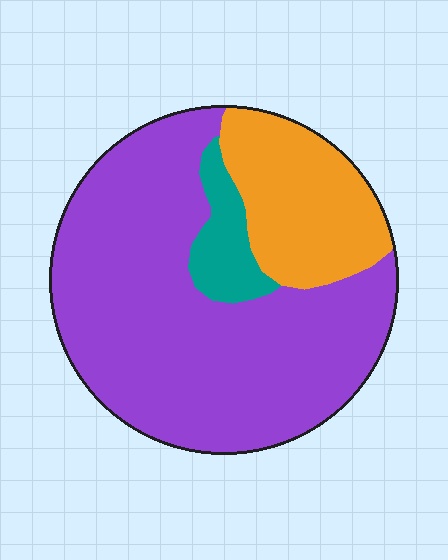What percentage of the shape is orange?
Orange takes up between a sixth and a third of the shape.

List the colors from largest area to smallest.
From largest to smallest: purple, orange, teal.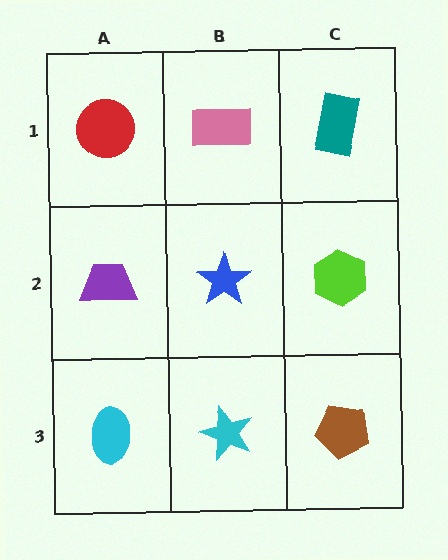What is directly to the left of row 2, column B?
A purple trapezoid.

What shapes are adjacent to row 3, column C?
A lime hexagon (row 2, column C), a cyan star (row 3, column B).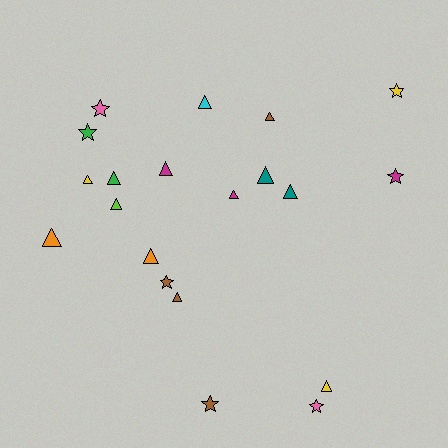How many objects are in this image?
There are 20 objects.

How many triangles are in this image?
There are 13 triangles.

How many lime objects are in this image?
There is 1 lime object.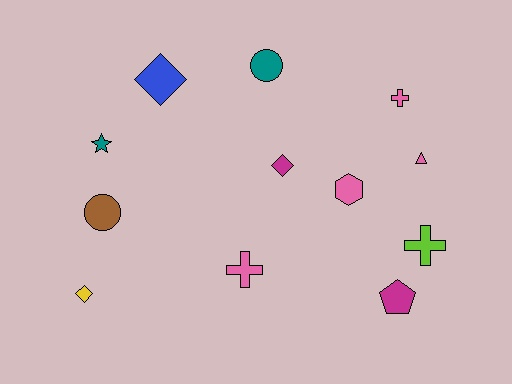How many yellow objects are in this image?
There is 1 yellow object.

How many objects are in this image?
There are 12 objects.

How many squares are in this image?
There are no squares.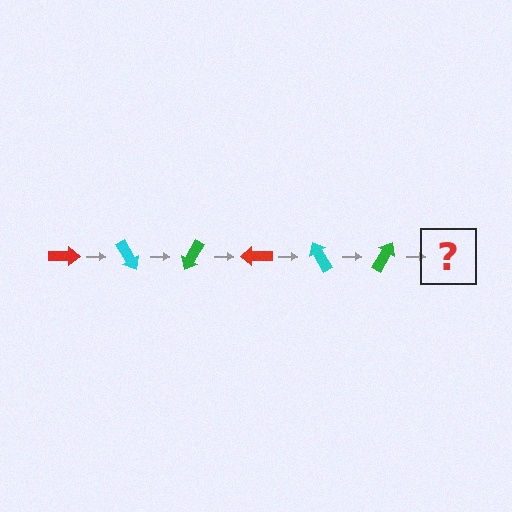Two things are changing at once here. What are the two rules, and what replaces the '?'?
The two rules are that it rotates 60 degrees each step and the color cycles through red, cyan, and green. The '?' should be a red arrow, rotated 360 degrees from the start.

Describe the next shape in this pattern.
It should be a red arrow, rotated 360 degrees from the start.